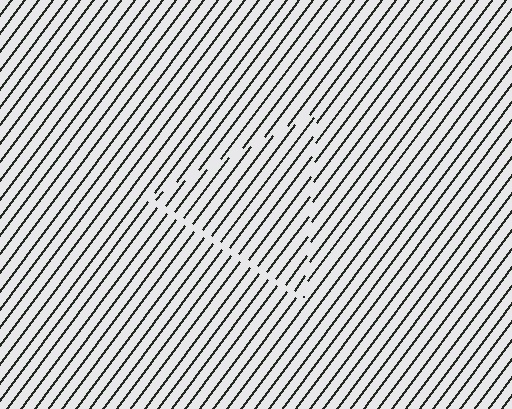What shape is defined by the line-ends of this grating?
An illusory triangle. The interior of the shape contains the same grating, shifted by half a period — the contour is defined by the phase discontinuity where line-ends from the inner and outer gratings abut.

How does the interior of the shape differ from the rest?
The interior of the shape contains the same grating, shifted by half a period — the contour is defined by the phase discontinuity where line-ends from the inner and outer gratings abut.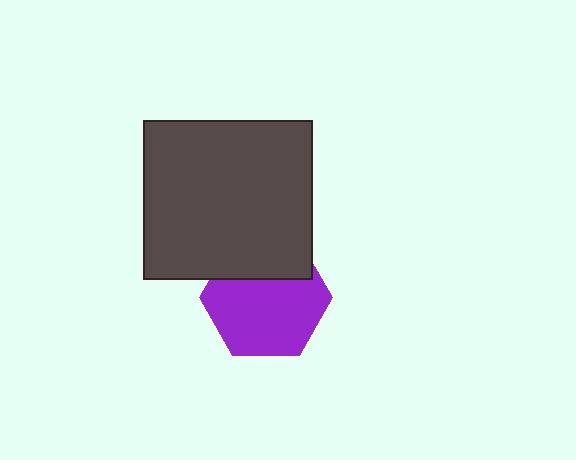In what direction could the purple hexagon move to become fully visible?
The purple hexagon could move down. That would shift it out from behind the dark gray rectangle entirely.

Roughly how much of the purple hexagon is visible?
Most of it is visible (roughly 70%).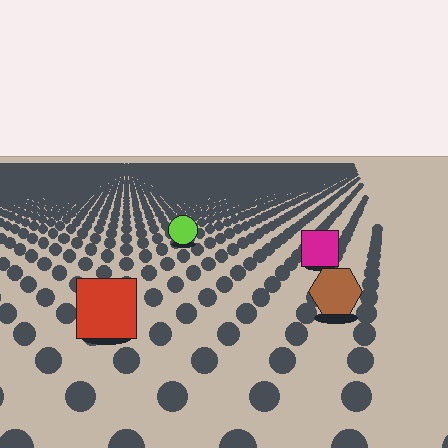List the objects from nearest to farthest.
From nearest to farthest: the red square, the brown hexagon, the magenta square, the lime circle.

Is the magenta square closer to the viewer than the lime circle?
Yes. The magenta square is closer — you can tell from the texture gradient: the ground texture is coarser near it.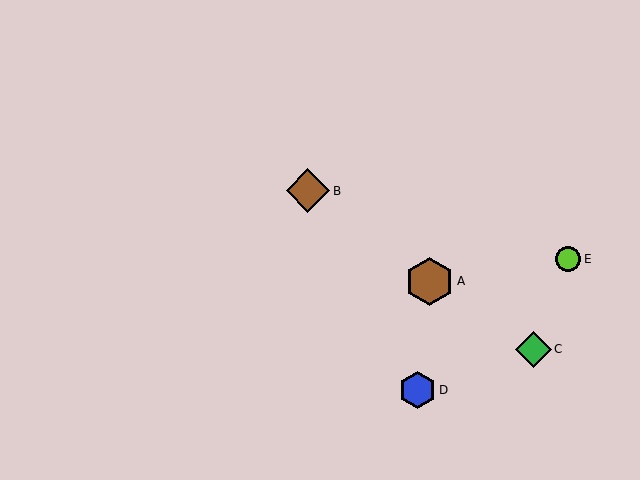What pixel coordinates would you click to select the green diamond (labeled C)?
Click at (533, 349) to select the green diamond C.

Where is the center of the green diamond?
The center of the green diamond is at (533, 349).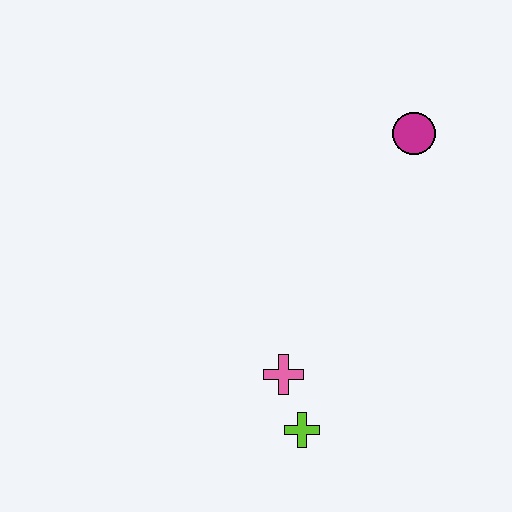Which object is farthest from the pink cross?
The magenta circle is farthest from the pink cross.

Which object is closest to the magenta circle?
The pink cross is closest to the magenta circle.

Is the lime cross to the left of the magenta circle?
Yes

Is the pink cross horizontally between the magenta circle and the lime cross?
No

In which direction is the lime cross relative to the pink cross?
The lime cross is below the pink cross.